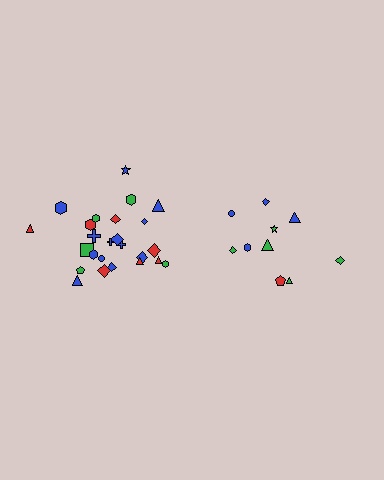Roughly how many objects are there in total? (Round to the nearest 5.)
Roughly 35 objects in total.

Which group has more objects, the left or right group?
The left group.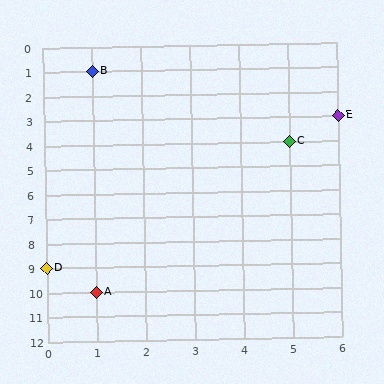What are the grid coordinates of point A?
Point A is at grid coordinates (1, 10).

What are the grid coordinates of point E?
Point E is at grid coordinates (6, 3).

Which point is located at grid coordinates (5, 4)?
Point C is at (5, 4).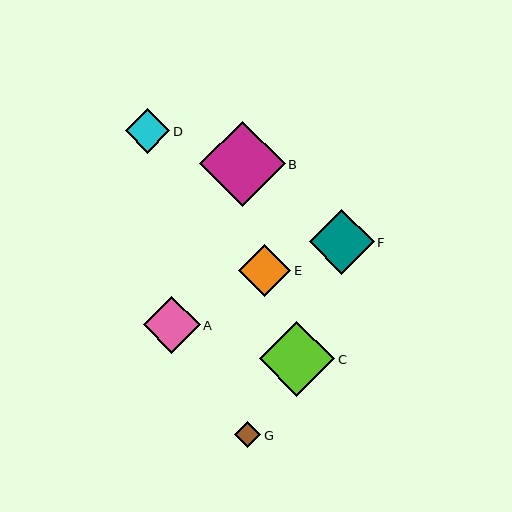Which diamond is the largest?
Diamond B is the largest with a size of approximately 85 pixels.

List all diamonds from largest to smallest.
From largest to smallest: B, C, F, A, E, D, G.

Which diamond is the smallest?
Diamond G is the smallest with a size of approximately 26 pixels.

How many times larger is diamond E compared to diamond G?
Diamond E is approximately 2.0 times the size of diamond G.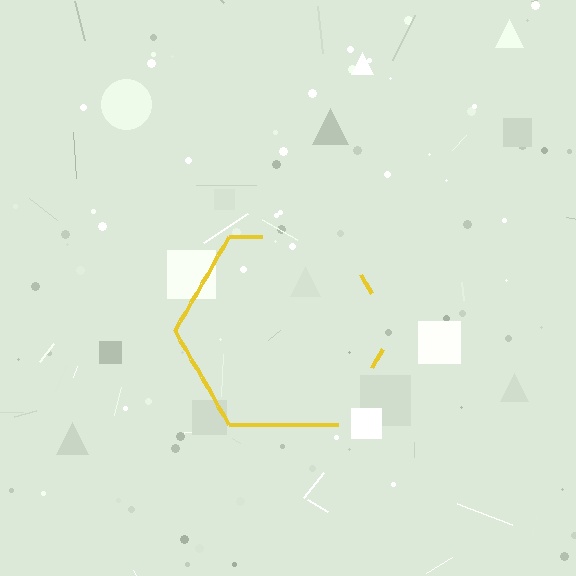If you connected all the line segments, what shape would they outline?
They would outline a hexagon.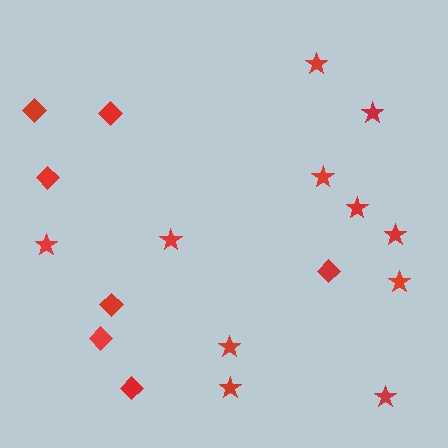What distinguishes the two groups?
There are 2 groups: one group of diamonds (7) and one group of stars (11).